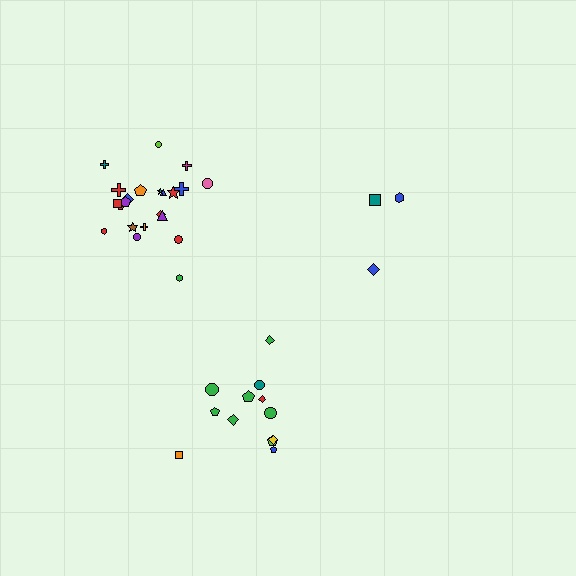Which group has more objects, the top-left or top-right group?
The top-left group.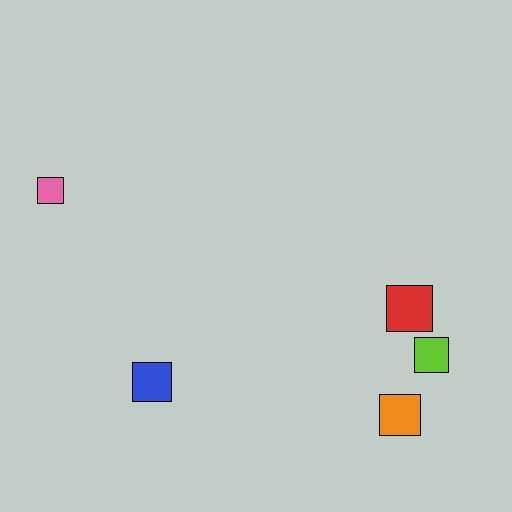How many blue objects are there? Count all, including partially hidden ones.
There is 1 blue object.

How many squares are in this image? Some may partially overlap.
There are 5 squares.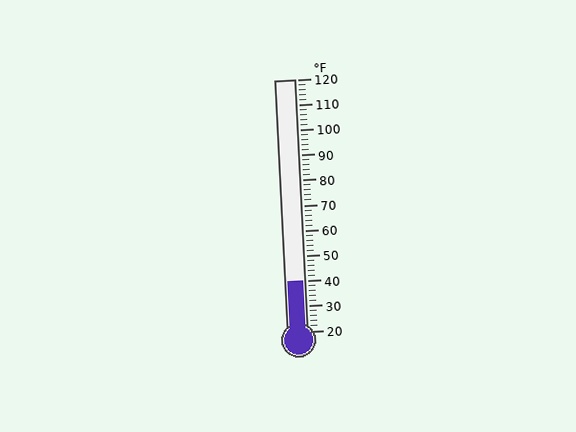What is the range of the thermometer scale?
The thermometer scale ranges from 20°F to 120°F.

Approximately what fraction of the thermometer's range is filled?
The thermometer is filled to approximately 20% of its range.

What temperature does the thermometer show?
The thermometer shows approximately 40°F.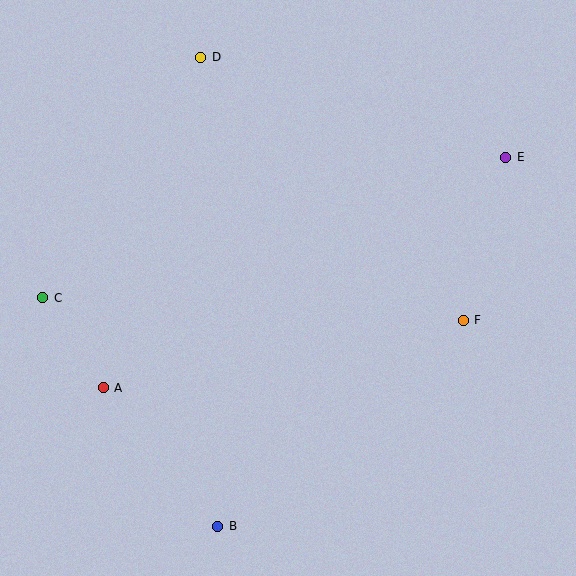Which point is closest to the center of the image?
Point F at (463, 320) is closest to the center.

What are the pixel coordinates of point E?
Point E is at (506, 157).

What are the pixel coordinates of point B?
Point B is at (218, 526).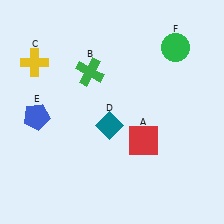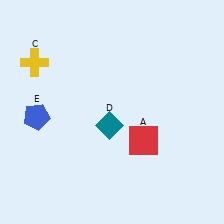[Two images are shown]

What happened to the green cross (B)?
The green cross (B) was removed in Image 2. It was in the top-left area of Image 1.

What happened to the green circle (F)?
The green circle (F) was removed in Image 2. It was in the top-right area of Image 1.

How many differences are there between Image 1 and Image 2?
There are 2 differences between the two images.